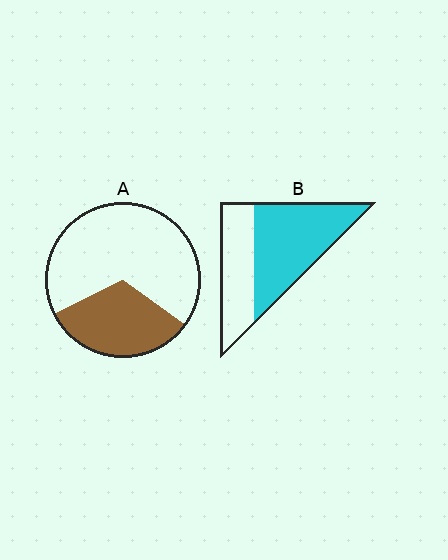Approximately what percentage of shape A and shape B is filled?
A is approximately 35% and B is approximately 60%.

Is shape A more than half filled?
No.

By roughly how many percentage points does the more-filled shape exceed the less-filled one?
By roughly 30 percentage points (B over A).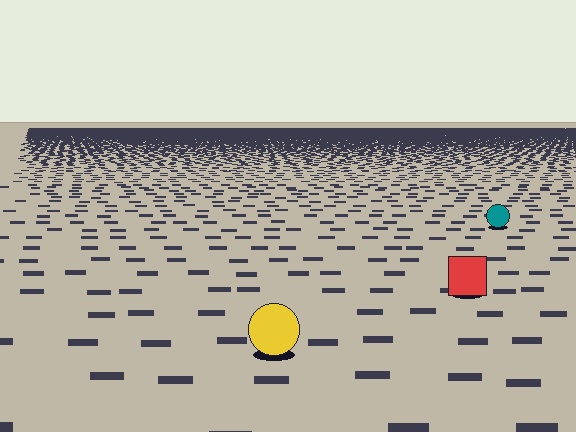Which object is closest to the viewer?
The yellow circle is closest. The texture marks near it are larger and more spread out.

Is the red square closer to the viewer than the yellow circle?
No. The yellow circle is closer — you can tell from the texture gradient: the ground texture is coarser near it.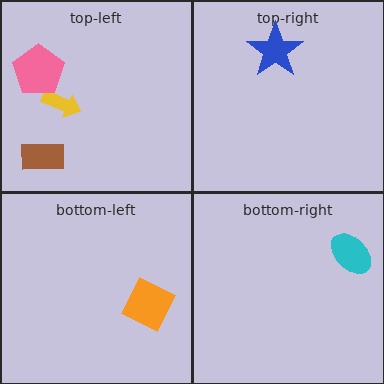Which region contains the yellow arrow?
The top-left region.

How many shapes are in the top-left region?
3.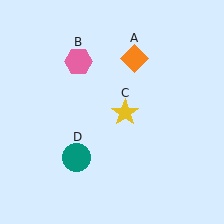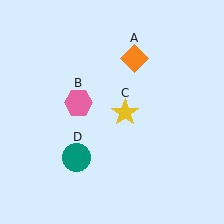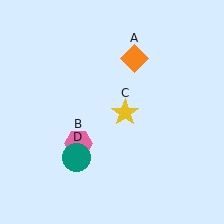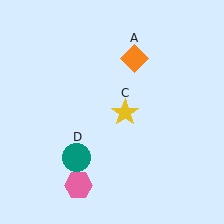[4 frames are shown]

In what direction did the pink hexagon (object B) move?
The pink hexagon (object B) moved down.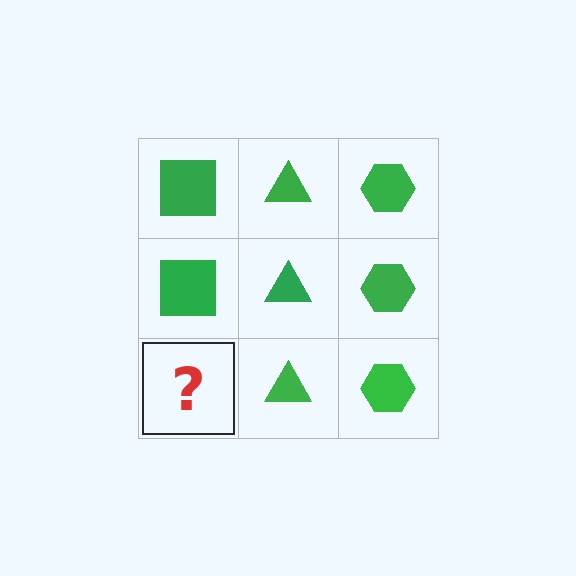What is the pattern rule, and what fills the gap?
The rule is that each column has a consistent shape. The gap should be filled with a green square.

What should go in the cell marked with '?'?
The missing cell should contain a green square.